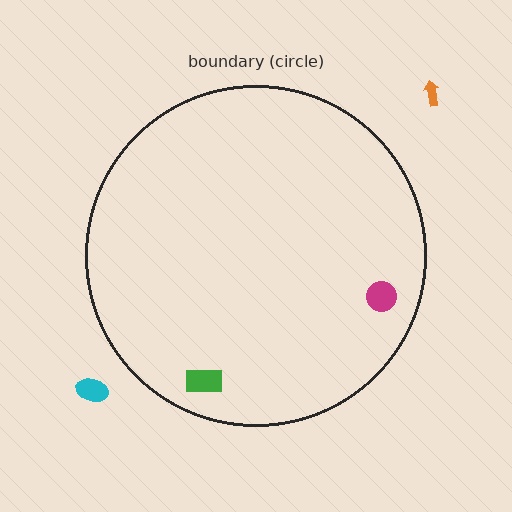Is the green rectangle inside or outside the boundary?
Inside.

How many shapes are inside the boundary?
2 inside, 2 outside.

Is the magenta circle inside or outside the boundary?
Inside.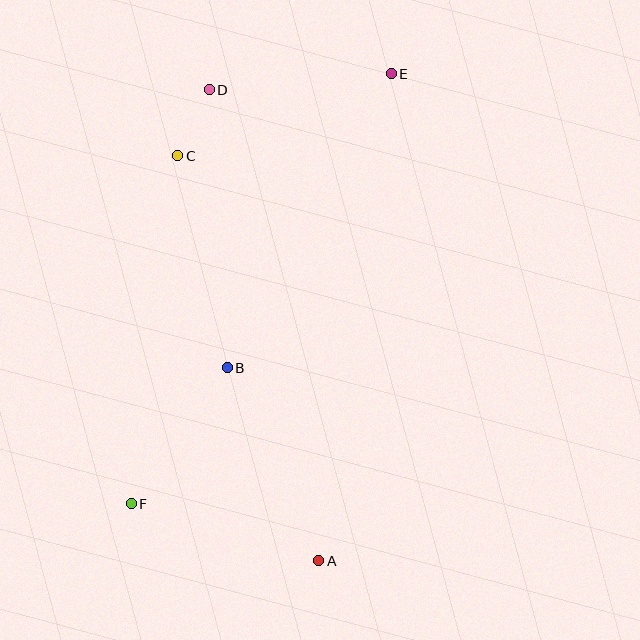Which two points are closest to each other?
Points C and D are closest to each other.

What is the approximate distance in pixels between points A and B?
The distance between A and B is approximately 214 pixels.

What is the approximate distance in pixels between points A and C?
The distance between A and C is approximately 429 pixels.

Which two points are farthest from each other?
Points E and F are farthest from each other.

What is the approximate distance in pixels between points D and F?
The distance between D and F is approximately 421 pixels.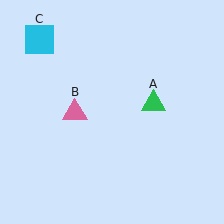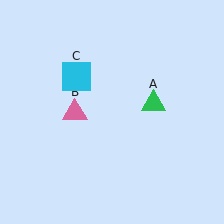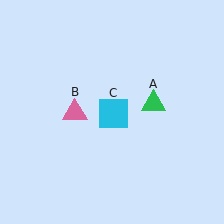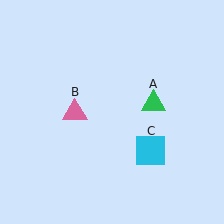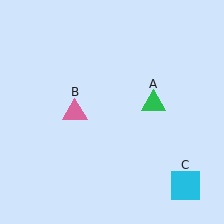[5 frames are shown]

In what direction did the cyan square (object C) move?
The cyan square (object C) moved down and to the right.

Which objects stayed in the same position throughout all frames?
Green triangle (object A) and pink triangle (object B) remained stationary.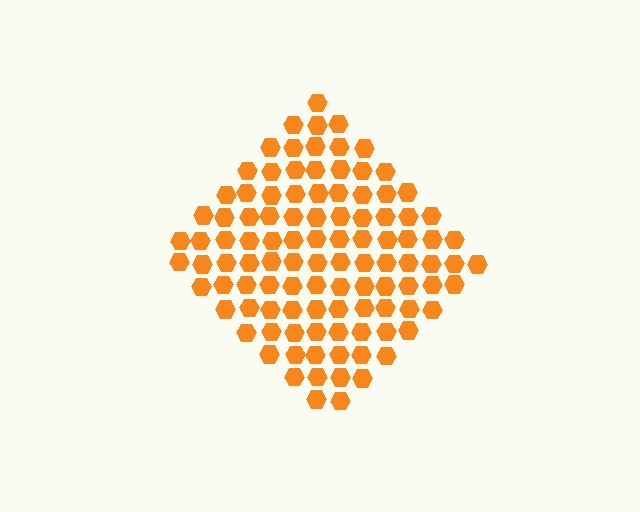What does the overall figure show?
The overall figure shows a diamond.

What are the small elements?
The small elements are hexagons.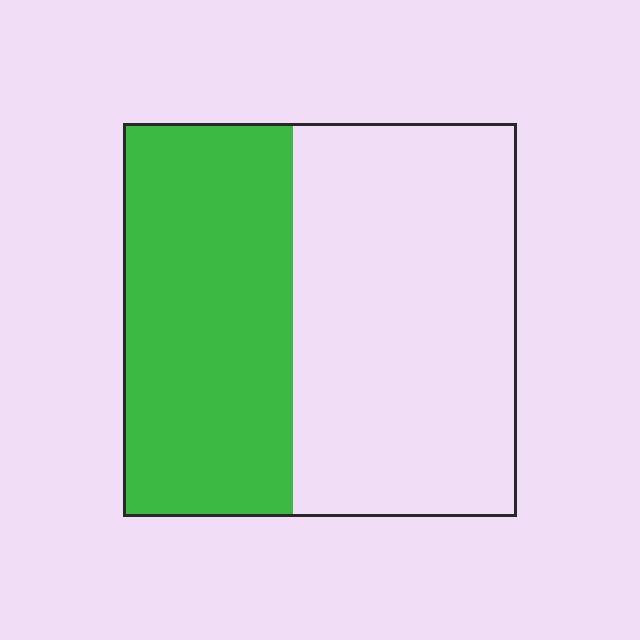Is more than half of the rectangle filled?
No.